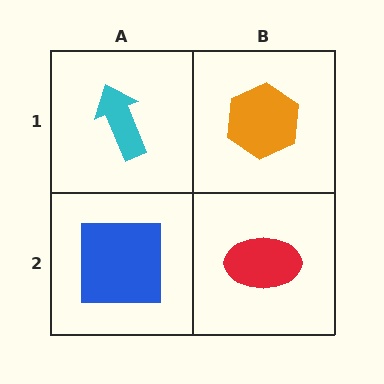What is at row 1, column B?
An orange hexagon.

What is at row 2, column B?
A red ellipse.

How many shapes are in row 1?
2 shapes.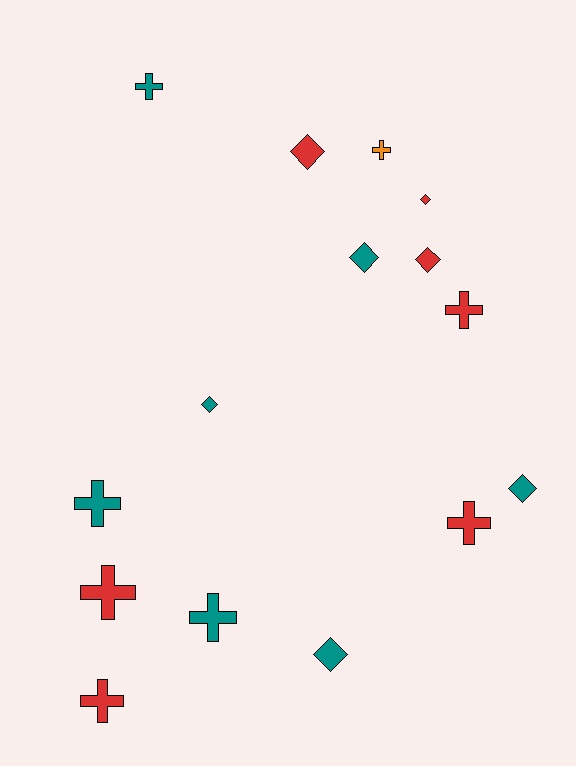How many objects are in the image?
There are 15 objects.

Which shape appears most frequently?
Cross, with 8 objects.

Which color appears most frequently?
Teal, with 7 objects.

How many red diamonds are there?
There are 3 red diamonds.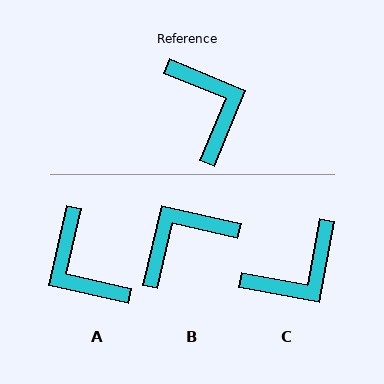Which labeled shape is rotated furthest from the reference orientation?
A, about 170 degrees away.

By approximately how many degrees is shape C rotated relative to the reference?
Approximately 78 degrees clockwise.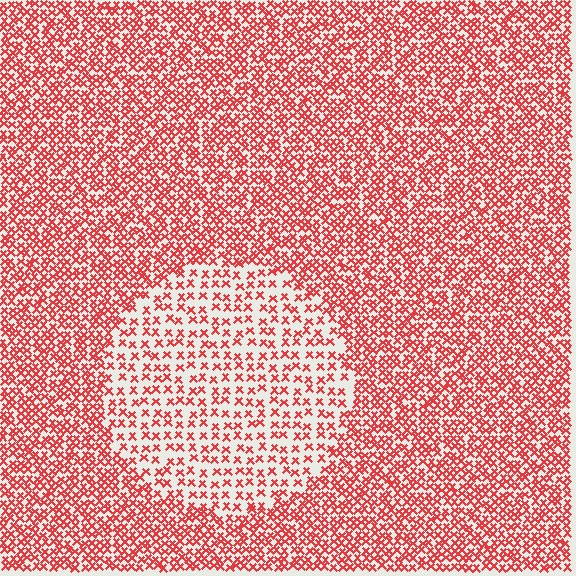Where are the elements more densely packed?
The elements are more densely packed outside the circle boundary.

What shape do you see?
I see a circle.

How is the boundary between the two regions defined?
The boundary is defined by a change in element density (approximately 2.1x ratio). All elements are the same color, size, and shape.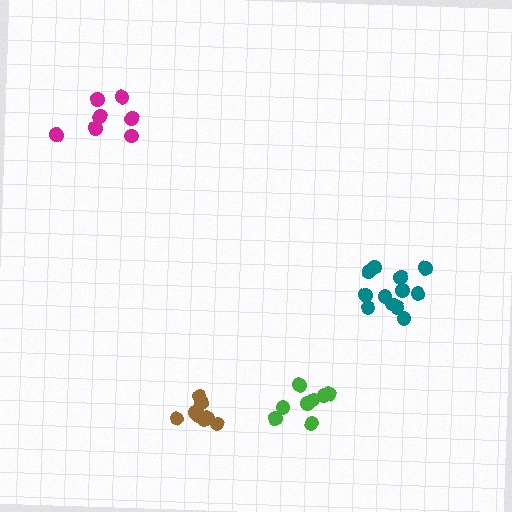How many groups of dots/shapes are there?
There are 4 groups.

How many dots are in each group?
Group 1: 8 dots, Group 2: 12 dots, Group 3: 7 dots, Group 4: 8 dots (35 total).